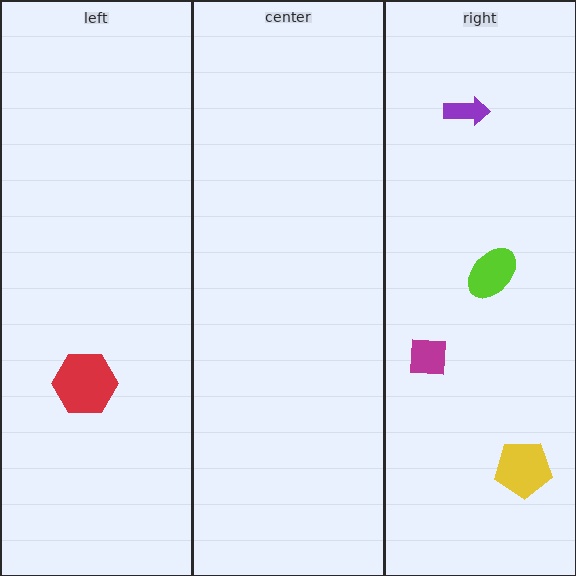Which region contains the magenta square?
The right region.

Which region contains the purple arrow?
The right region.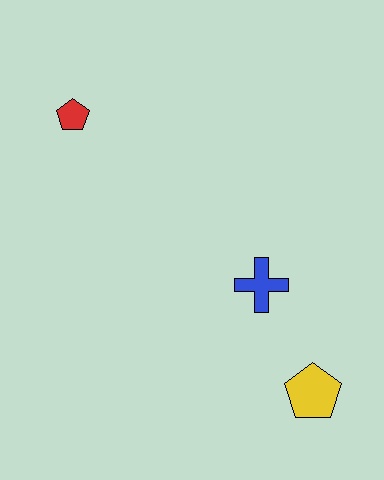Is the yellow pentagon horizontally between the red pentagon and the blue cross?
No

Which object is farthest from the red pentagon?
The yellow pentagon is farthest from the red pentagon.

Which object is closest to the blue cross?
The yellow pentagon is closest to the blue cross.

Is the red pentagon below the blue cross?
No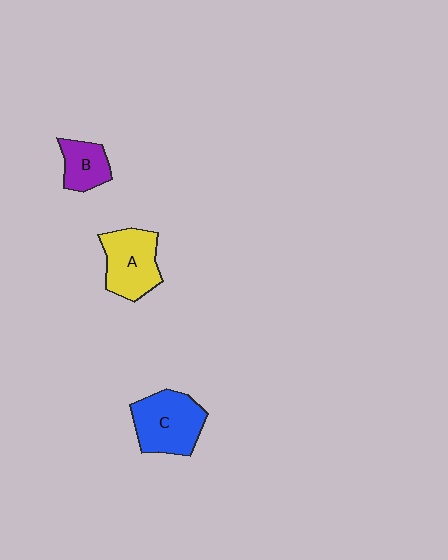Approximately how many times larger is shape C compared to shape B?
Approximately 1.8 times.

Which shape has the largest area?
Shape C (blue).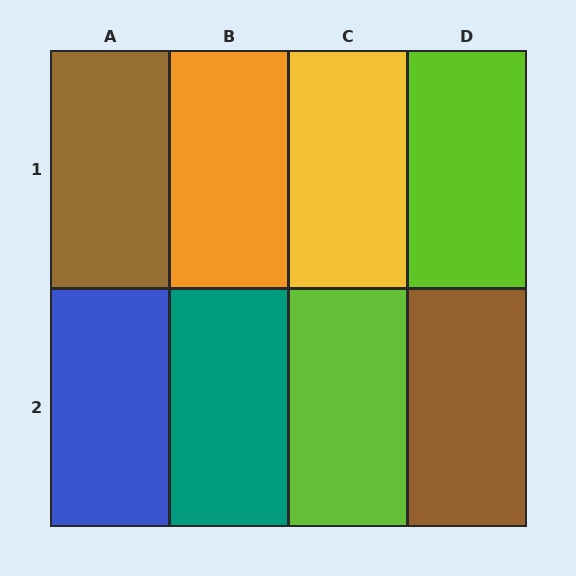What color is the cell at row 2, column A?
Blue.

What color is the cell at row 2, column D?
Brown.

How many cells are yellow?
1 cell is yellow.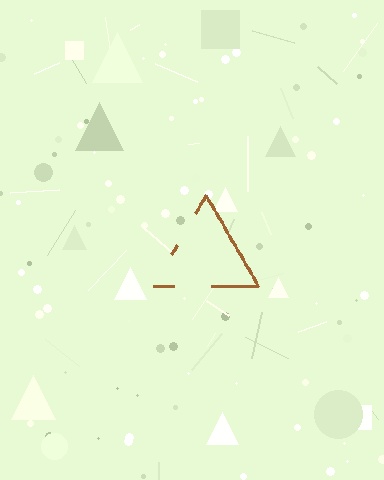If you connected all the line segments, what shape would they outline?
They would outline a triangle.